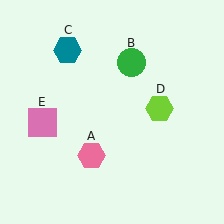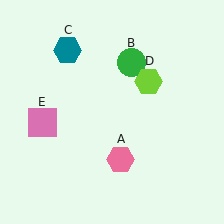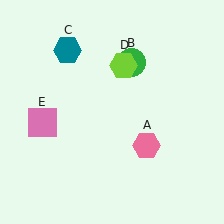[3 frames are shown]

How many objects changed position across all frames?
2 objects changed position: pink hexagon (object A), lime hexagon (object D).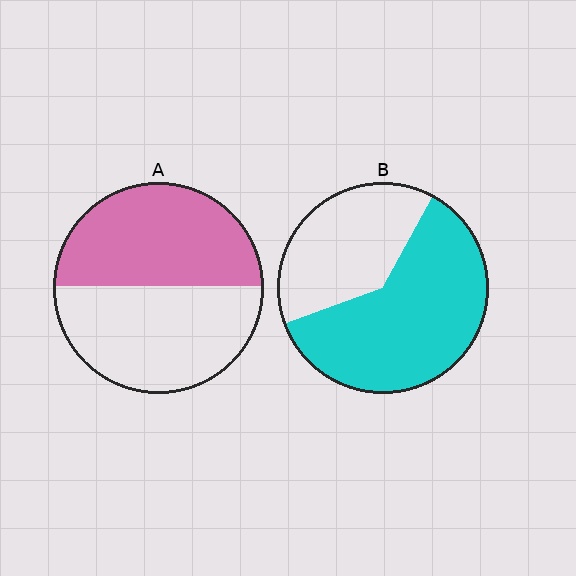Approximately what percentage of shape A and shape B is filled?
A is approximately 50% and B is approximately 60%.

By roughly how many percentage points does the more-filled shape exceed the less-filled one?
By roughly 15 percentage points (B over A).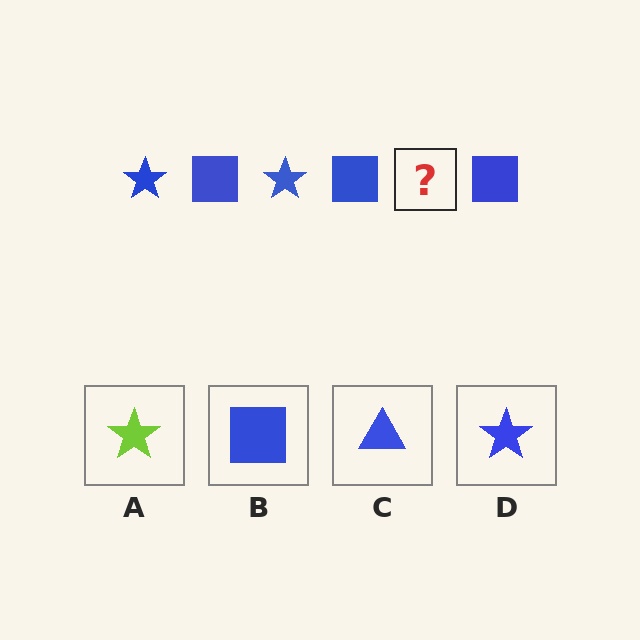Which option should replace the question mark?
Option D.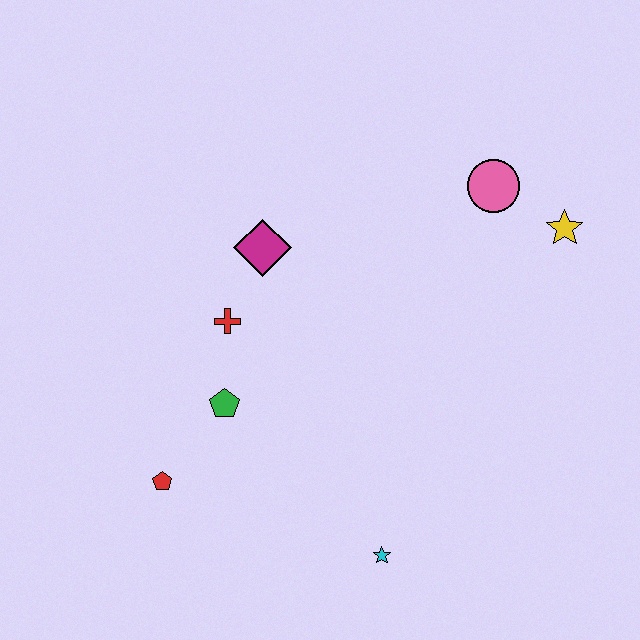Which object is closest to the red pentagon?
The green pentagon is closest to the red pentagon.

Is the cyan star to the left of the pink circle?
Yes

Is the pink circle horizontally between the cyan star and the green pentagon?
No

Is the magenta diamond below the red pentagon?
No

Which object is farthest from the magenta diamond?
The cyan star is farthest from the magenta diamond.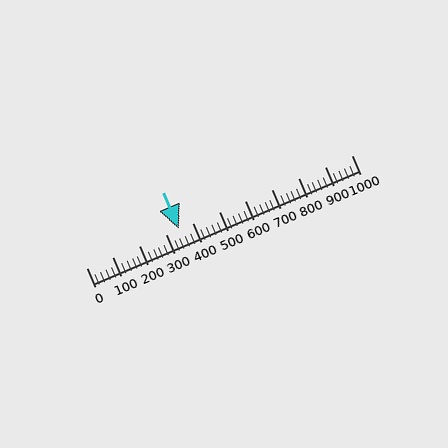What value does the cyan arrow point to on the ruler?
The cyan arrow points to approximately 348.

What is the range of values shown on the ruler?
The ruler shows values from 0 to 1000.